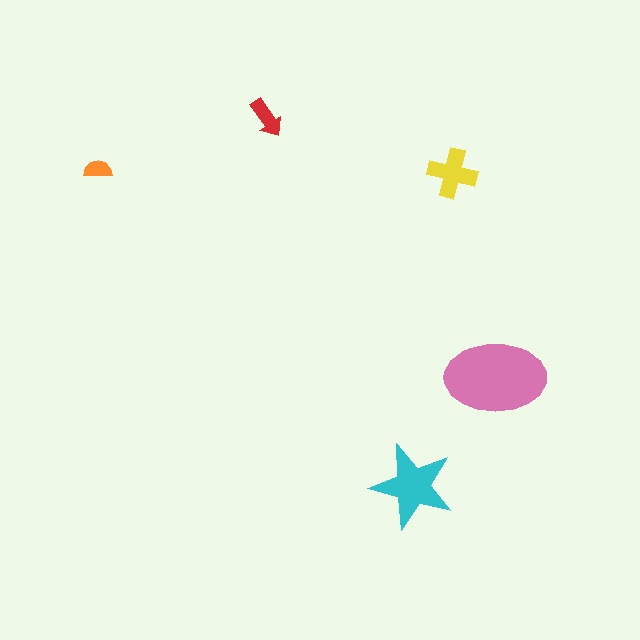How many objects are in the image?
There are 5 objects in the image.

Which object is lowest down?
The cyan star is bottommost.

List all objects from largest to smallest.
The pink ellipse, the cyan star, the yellow cross, the red arrow, the orange semicircle.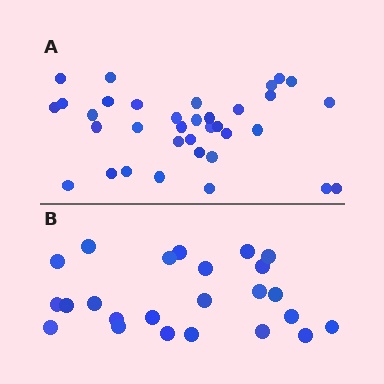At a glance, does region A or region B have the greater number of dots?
Region A (the top region) has more dots.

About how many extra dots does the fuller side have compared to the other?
Region A has roughly 12 or so more dots than region B.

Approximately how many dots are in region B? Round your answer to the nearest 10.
About 20 dots. (The exact count is 24, which rounds to 20.)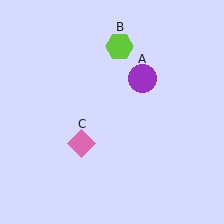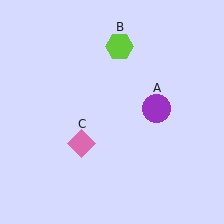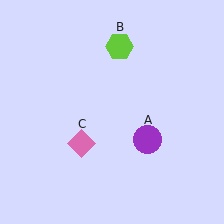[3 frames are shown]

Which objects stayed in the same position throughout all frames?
Lime hexagon (object B) and pink diamond (object C) remained stationary.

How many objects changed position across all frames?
1 object changed position: purple circle (object A).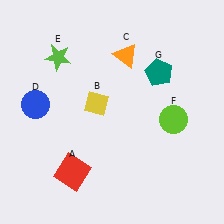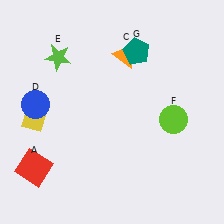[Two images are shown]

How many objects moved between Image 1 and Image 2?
3 objects moved between the two images.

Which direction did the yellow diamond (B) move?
The yellow diamond (B) moved left.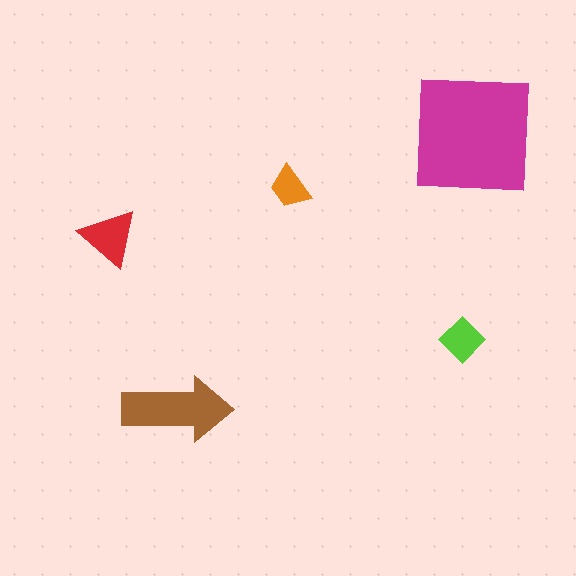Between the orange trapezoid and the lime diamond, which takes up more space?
The lime diamond.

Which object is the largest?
The magenta square.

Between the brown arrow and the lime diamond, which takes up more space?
The brown arrow.